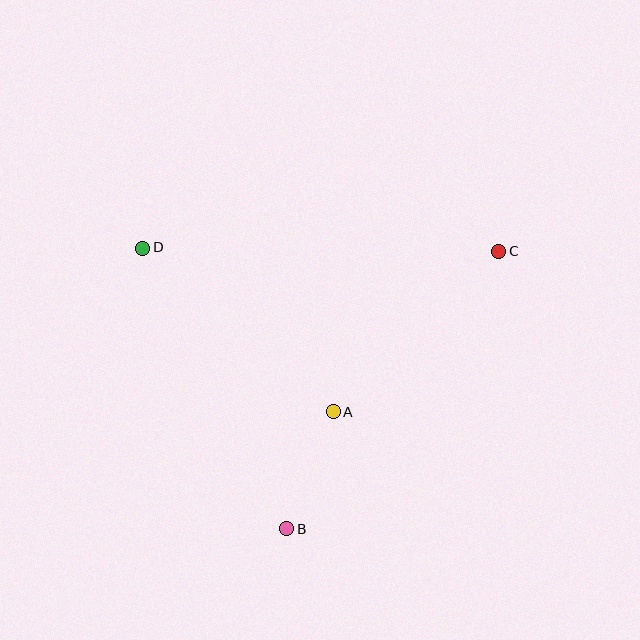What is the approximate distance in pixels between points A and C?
The distance between A and C is approximately 231 pixels.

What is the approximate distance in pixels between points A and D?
The distance between A and D is approximately 251 pixels.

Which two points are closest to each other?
Points A and B are closest to each other.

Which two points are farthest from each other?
Points C and D are farthest from each other.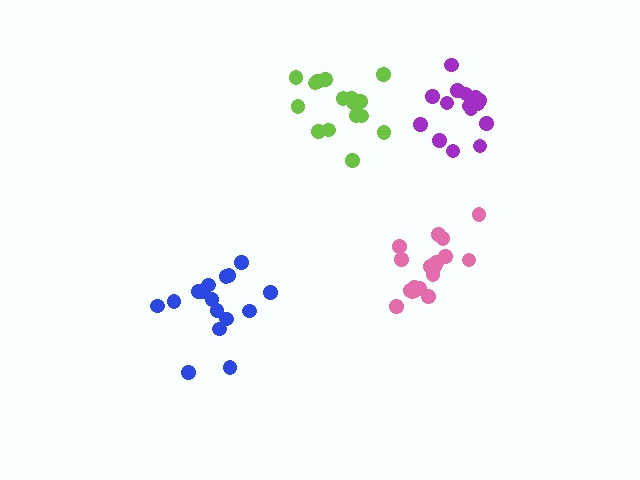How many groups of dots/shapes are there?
There are 4 groups.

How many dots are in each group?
Group 1: 16 dots, Group 2: 18 dots, Group 3: 16 dots, Group 4: 16 dots (66 total).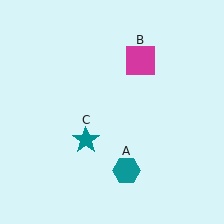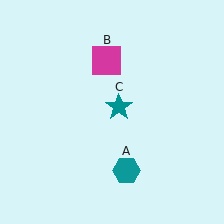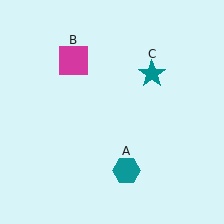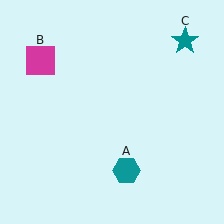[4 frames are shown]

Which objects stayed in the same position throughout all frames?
Teal hexagon (object A) remained stationary.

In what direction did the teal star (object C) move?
The teal star (object C) moved up and to the right.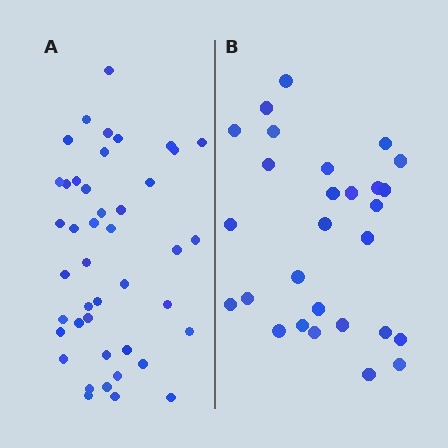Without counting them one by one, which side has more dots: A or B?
Region A (the left region) has more dots.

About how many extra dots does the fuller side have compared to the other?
Region A has approximately 15 more dots than region B.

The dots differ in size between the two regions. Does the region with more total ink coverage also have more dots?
No. Region B has more total ink coverage because its dots are larger, but region A actually contains more individual dots. Total area can be misleading — the number of items is what matters here.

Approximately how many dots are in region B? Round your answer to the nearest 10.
About 30 dots. (The exact count is 28, which rounds to 30.)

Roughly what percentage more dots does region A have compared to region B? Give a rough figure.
About 55% more.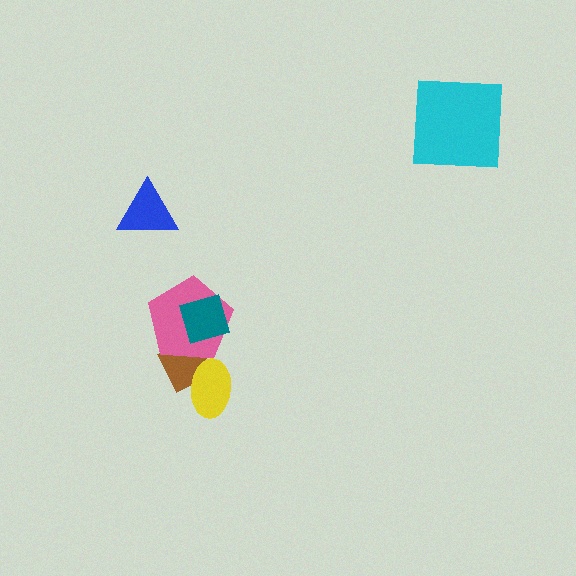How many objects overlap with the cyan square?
0 objects overlap with the cyan square.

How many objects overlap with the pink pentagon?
2 objects overlap with the pink pentagon.